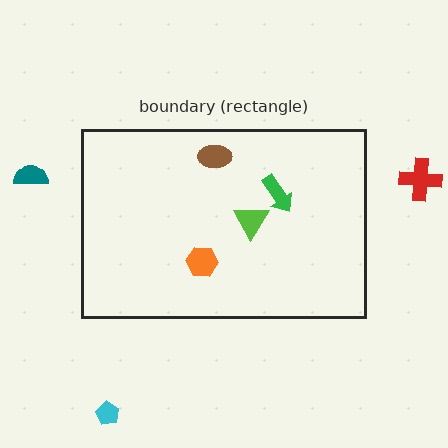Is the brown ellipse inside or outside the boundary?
Inside.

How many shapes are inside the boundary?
4 inside, 3 outside.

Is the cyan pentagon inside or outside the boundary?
Outside.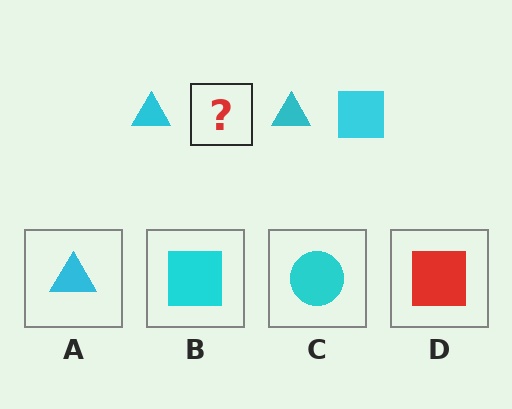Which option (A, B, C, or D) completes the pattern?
B.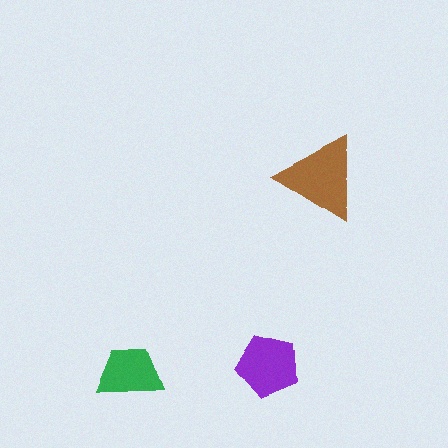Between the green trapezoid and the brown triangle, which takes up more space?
The brown triangle.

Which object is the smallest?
The green trapezoid.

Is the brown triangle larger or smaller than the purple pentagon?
Larger.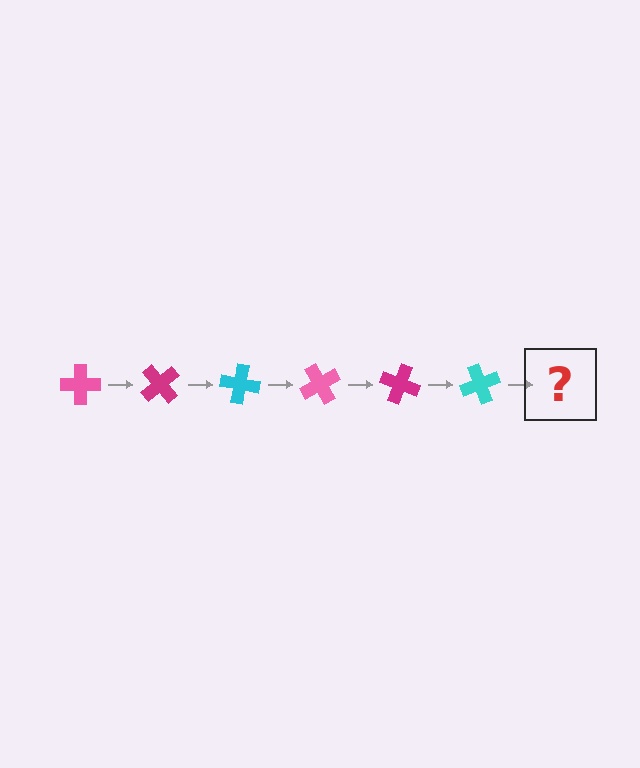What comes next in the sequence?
The next element should be a pink cross, rotated 300 degrees from the start.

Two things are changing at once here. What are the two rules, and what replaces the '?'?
The two rules are that it rotates 50 degrees each step and the color cycles through pink, magenta, and cyan. The '?' should be a pink cross, rotated 300 degrees from the start.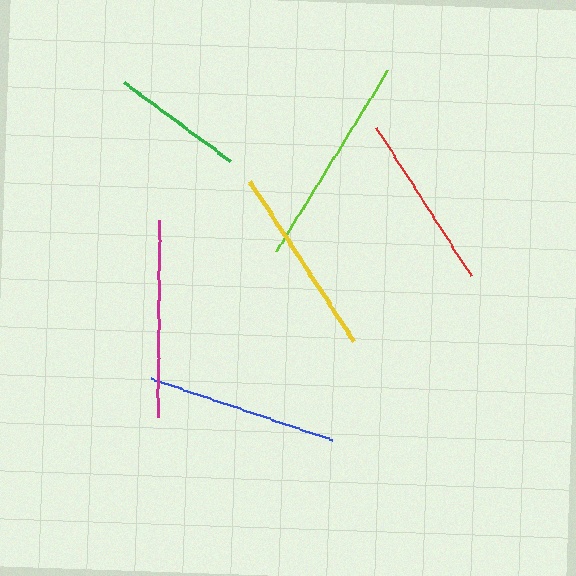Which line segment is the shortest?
The green line is the shortest at approximately 133 pixels.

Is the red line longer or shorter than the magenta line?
The magenta line is longer than the red line.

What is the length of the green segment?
The green segment is approximately 133 pixels long.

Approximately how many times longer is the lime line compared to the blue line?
The lime line is approximately 1.1 times the length of the blue line.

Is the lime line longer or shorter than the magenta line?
The lime line is longer than the magenta line.